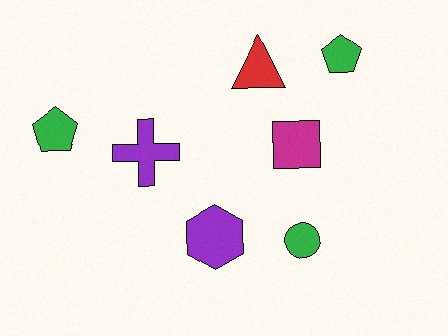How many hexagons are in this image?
There is 1 hexagon.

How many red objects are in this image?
There is 1 red object.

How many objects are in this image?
There are 7 objects.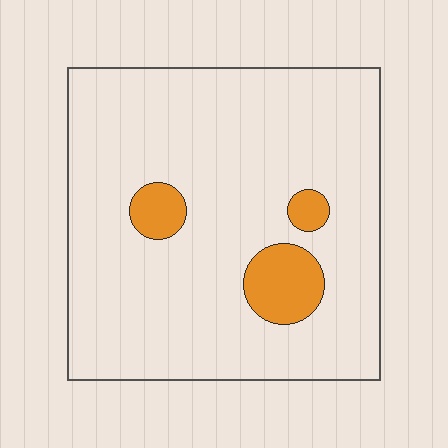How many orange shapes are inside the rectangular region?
3.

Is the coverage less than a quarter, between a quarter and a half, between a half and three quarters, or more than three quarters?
Less than a quarter.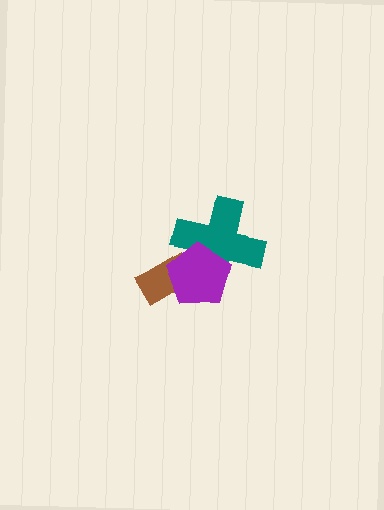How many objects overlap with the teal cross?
2 objects overlap with the teal cross.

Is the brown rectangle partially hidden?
Yes, it is partially covered by another shape.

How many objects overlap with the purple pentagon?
2 objects overlap with the purple pentagon.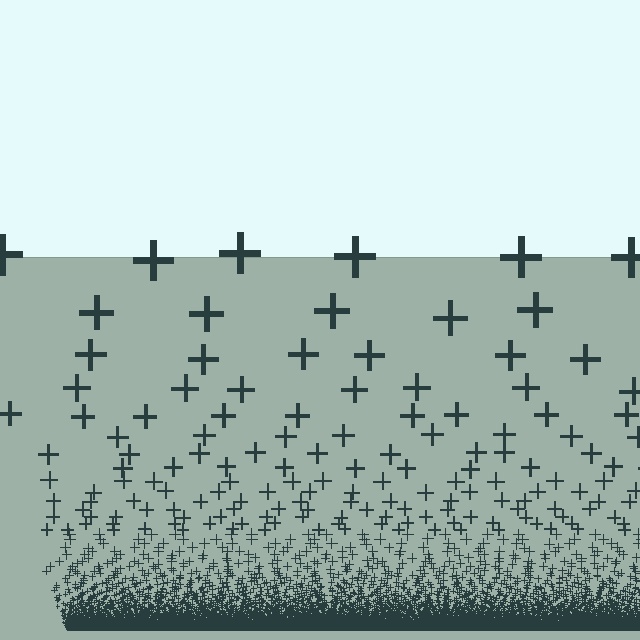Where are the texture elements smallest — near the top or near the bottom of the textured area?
Near the bottom.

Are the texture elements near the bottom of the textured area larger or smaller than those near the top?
Smaller. The gradient is inverted — elements near the bottom are smaller and denser.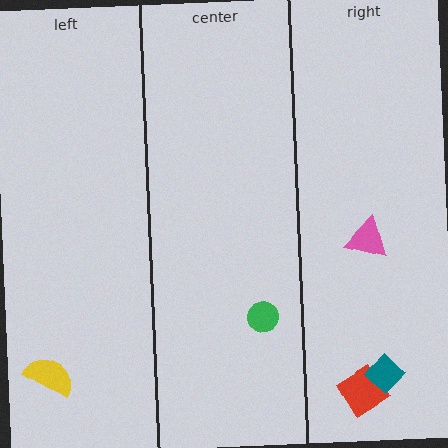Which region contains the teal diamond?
The right region.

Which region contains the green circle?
The center region.